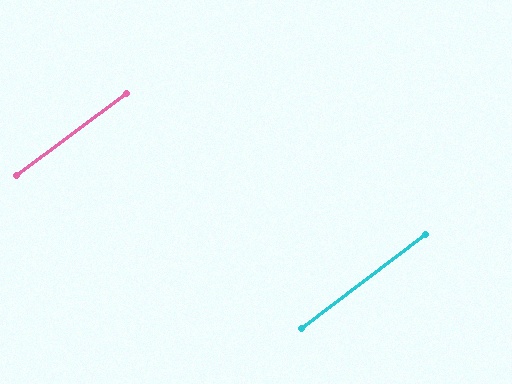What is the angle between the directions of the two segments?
Approximately 0 degrees.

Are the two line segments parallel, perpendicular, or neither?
Parallel — their directions differ by only 0.3°.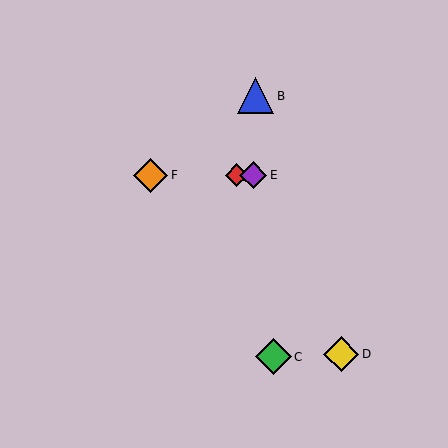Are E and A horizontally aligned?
Yes, both are at y≈175.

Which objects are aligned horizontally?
Objects A, E, F are aligned horizontally.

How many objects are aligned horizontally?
3 objects (A, E, F) are aligned horizontally.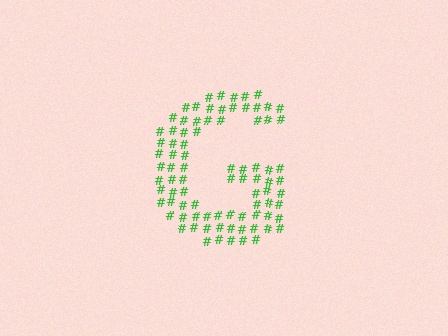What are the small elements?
The small elements are hash symbols.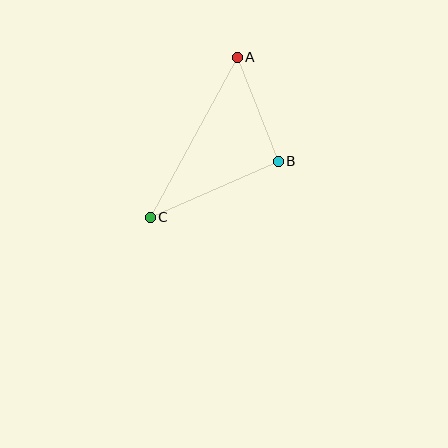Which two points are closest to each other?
Points A and B are closest to each other.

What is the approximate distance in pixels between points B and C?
The distance between B and C is approximately 140 pixels.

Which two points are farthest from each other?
Points A and C are farthest from each other.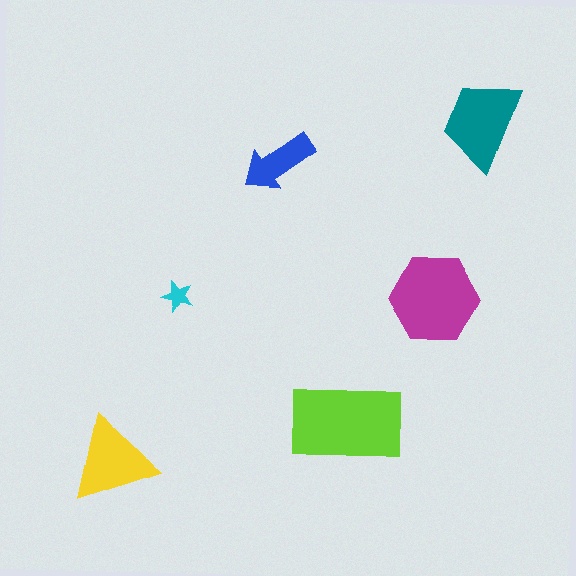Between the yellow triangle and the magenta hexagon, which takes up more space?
The magenta hexagon.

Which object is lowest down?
The yellow triangle is bottommost.